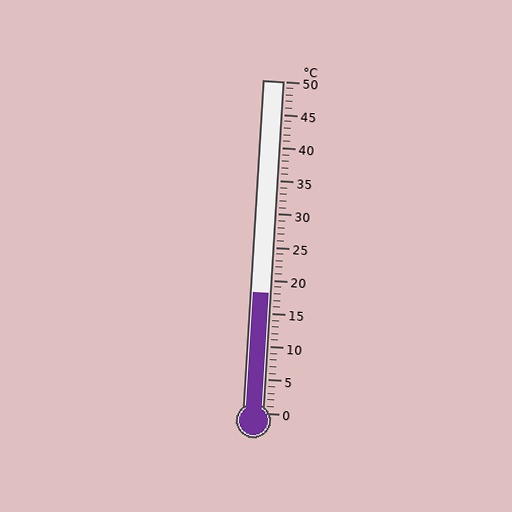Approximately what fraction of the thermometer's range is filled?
The thermometer is filled to approximately 35% of its range.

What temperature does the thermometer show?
The thermometer shows approximately 18°C.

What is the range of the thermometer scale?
The thermometer scale ranges from 0°C to 50°C.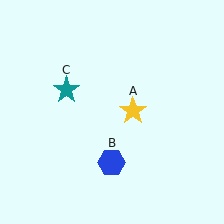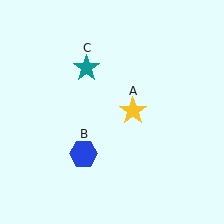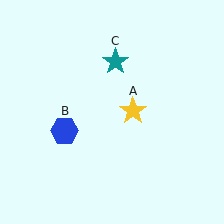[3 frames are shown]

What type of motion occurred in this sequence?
The blue hexagon (object B), teal star (object C) rotated clockwise around the center of the scene.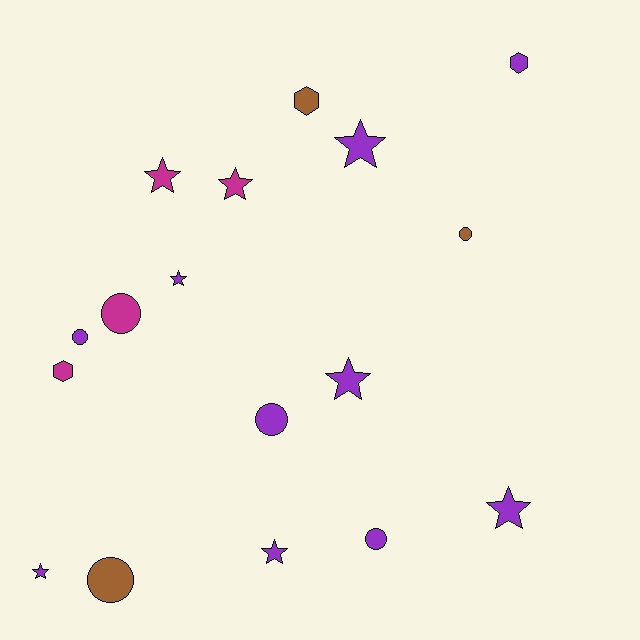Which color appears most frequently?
Purple, with 10 objects.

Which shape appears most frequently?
Star, with 8 objects.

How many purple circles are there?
There are 3 purple circles.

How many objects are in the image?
There are 17 objects.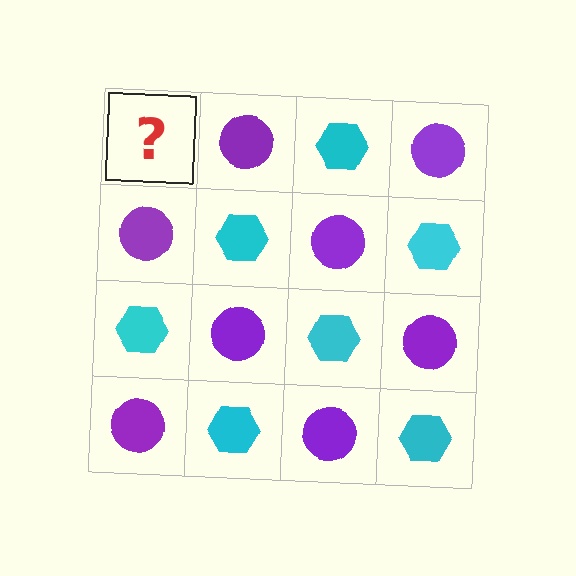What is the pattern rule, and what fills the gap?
The rule is that it alternates cyan hexagon and purple circle in a checkerboard pattern. The gap should be filled with a cyan hexagon.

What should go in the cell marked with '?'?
The missing cell should contain a cyan hexagon.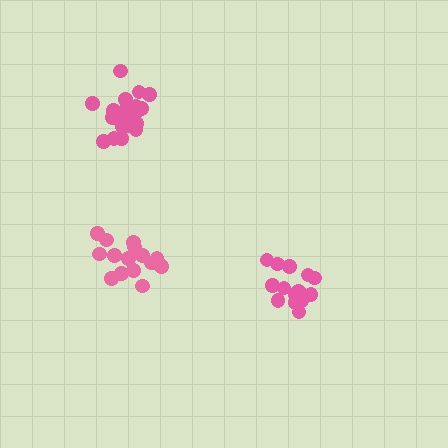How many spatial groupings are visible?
There are 3 spatial groupings.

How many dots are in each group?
Group 1: 16 dots, Group 2: 16 dots, Group 3: 21 dots (53 total).